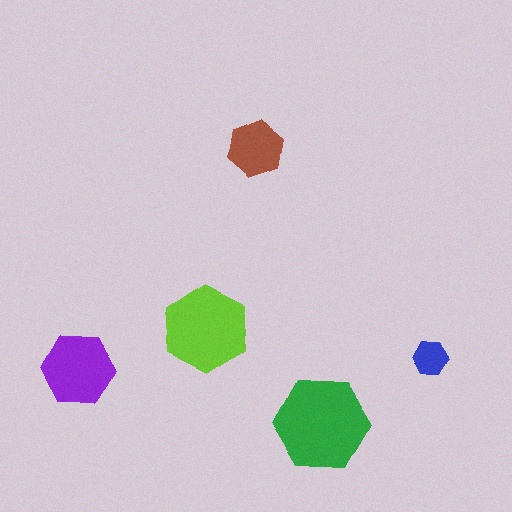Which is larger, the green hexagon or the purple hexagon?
The green one.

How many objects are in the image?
There are 5 objects in the image.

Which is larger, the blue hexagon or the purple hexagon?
The purple one.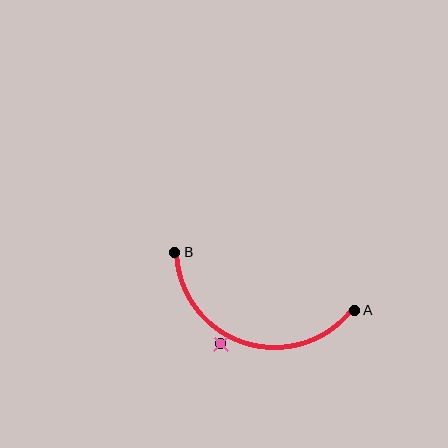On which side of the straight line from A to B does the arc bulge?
The arc bulges below the straight line connecting A and B.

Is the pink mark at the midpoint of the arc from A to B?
No — the pink mark does not lie on the arc at all. It sits slightly outside the curve.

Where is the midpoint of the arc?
The arc midpoint is the point on the curve farthest from the straight line joining A and B. It sits below that line.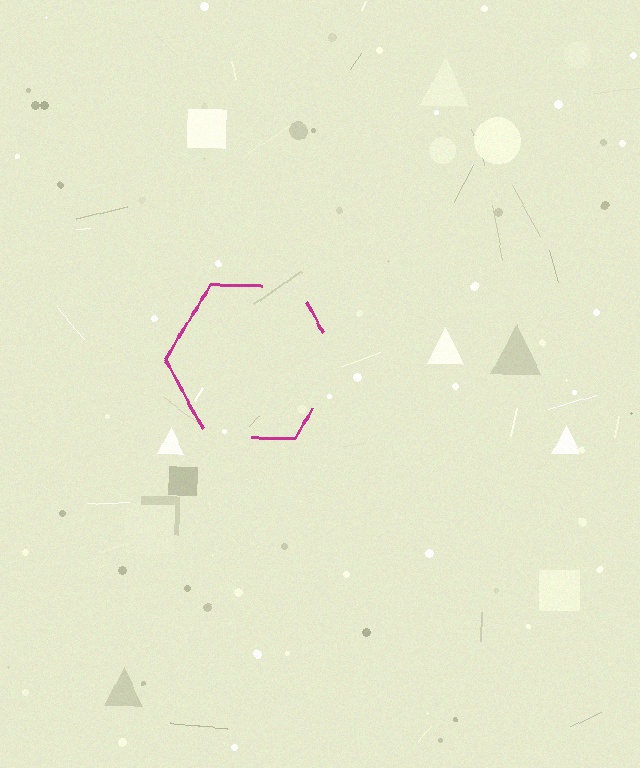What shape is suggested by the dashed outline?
The dashed outline suggests a hexagon.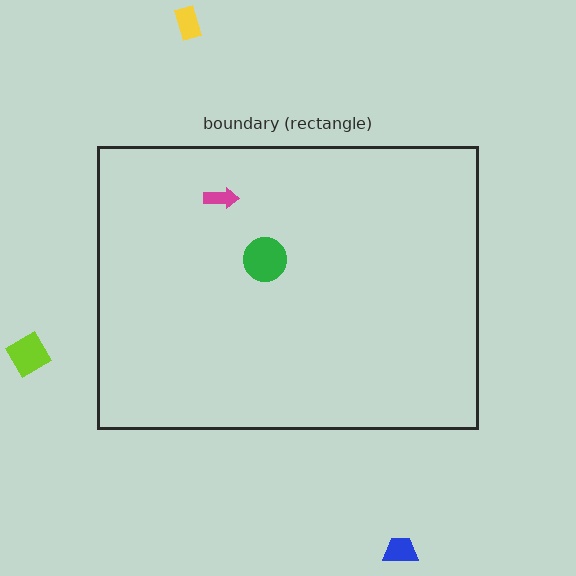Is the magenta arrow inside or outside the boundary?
Inside.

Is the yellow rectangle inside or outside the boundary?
Outside.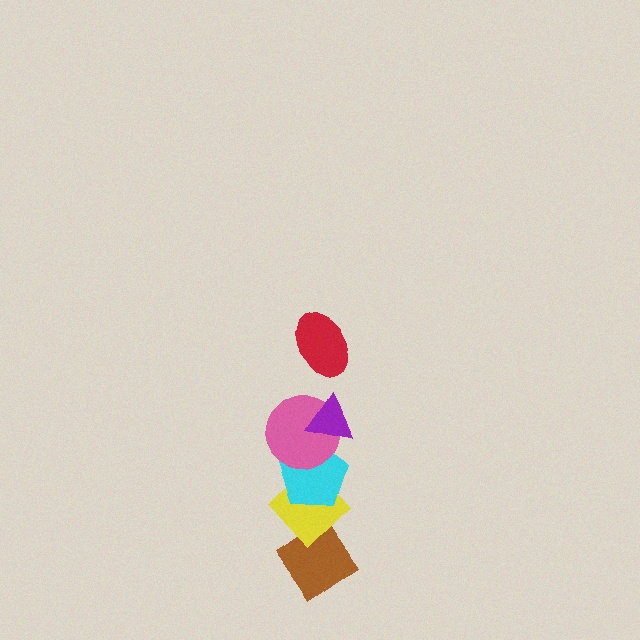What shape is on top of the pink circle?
The purple triangle is on top of the pink circle.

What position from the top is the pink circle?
The pink circle is 3rd from the top.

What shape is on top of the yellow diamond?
The cyan pentagon is on top of the yellow diamond.